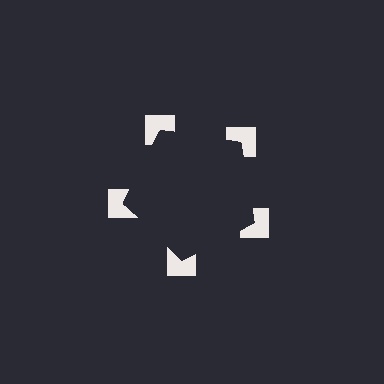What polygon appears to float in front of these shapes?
An illusory pentagon — its edges are inferred from the aligned wedge cuts in the notched squares, not physically drawn.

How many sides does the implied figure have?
5 sides.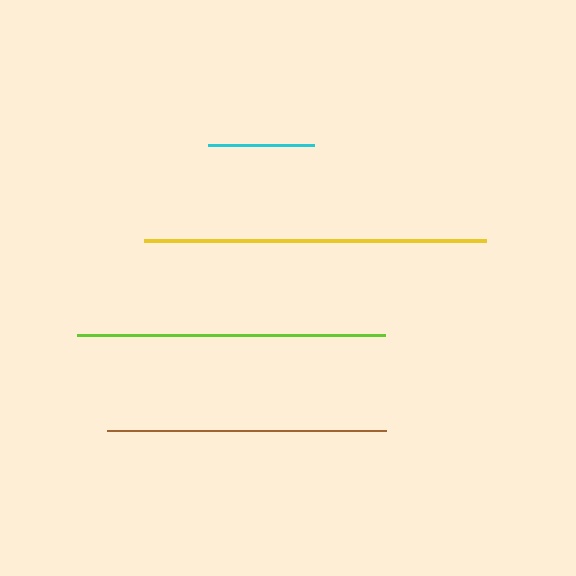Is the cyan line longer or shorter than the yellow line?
The yellow line is longer than the cyan line.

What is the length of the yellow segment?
The yellow segment is approximately 343 pixels long.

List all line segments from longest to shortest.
From longest to shortest: yellow, lime, brown, cyan.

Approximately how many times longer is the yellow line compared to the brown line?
The yellow line is approximately 1.2 times the length of the brown line.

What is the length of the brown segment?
The brown segment is approximately 279 pixels long.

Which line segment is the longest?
The yellow line is the longest at approximately 343 pixels.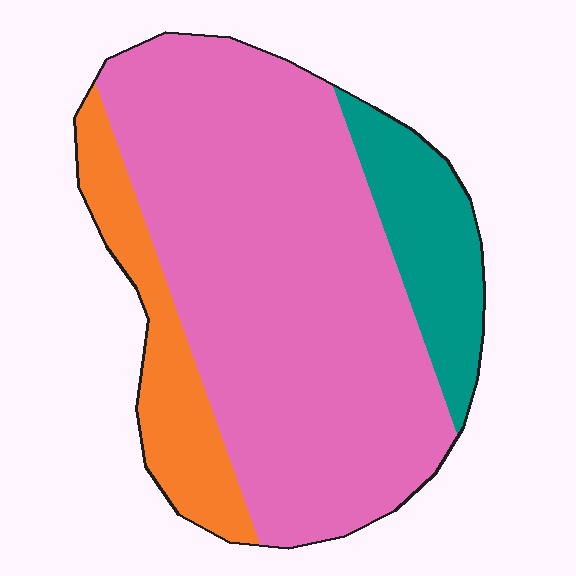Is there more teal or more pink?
Pink.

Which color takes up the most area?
Pink, at roughly 70%.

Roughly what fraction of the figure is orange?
Orange takes up about one sixth (1/6) of the figure.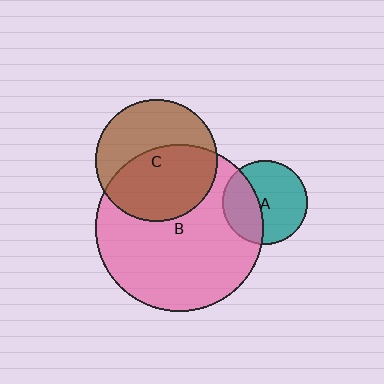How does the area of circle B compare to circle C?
Approximately 1.9 times.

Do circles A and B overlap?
Yes.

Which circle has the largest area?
Circle B (pink).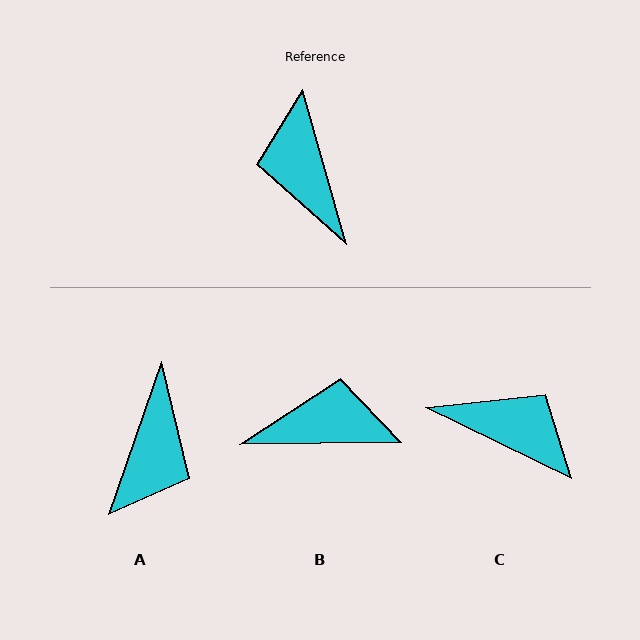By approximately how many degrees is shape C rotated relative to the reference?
Approximately 132 degrees clockwise.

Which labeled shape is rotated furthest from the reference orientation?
A, about 145 degrees away.